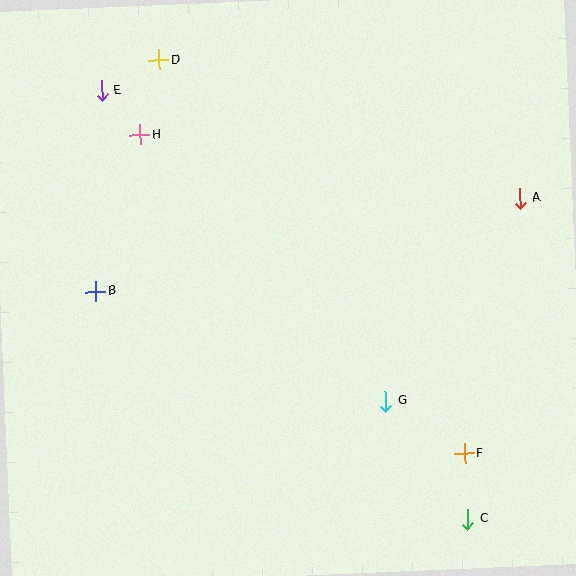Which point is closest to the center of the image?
Point G at (386, 401) is closest to the center.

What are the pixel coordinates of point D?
Point D is at (159, 60).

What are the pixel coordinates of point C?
Point C is at (468, 519).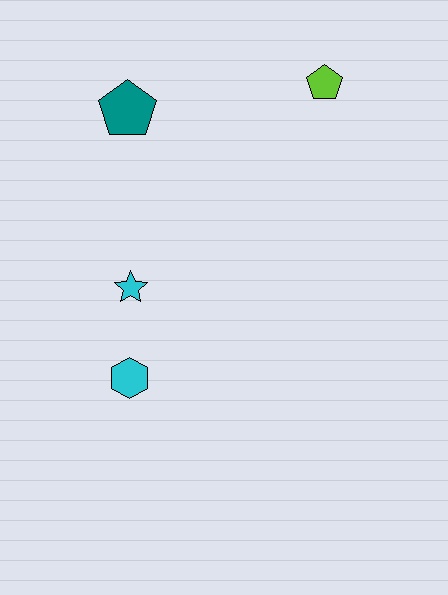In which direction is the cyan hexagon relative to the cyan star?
The cyan hexagon is below the cyan star.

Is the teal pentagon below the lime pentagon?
Yes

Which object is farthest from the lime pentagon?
The cyan hexagon is farthest from the lime pentagon.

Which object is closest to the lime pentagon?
The teal pentagon is closest to the lime pentagon.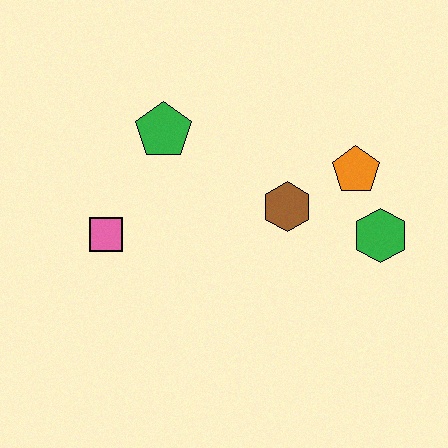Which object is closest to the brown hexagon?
The orange pentagon is closest to the brown hexagon.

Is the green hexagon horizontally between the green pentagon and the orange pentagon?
No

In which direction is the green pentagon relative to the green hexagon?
The green pentagon is to the left of the green hexagon.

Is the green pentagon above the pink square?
Yes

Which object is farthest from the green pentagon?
The green hexagon is farthest from the green pentagon.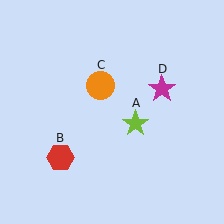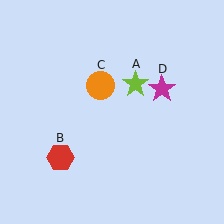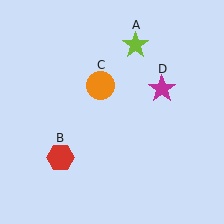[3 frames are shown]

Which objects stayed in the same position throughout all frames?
Red hexagon (object B) and orange circle (object C) and magenta star (object D) remained stationary.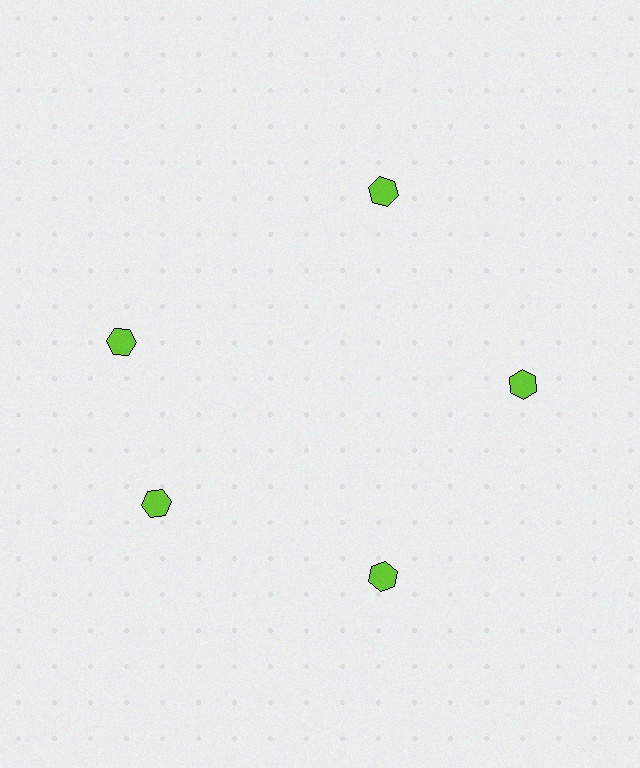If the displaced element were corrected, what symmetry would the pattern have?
It would have 5-fold rotational symmetry — the pattern would map onto itself every 72 degrees.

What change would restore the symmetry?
The symmetry would be restored by rotating it back into even spacing with its neighbors so that all 5 hexagons sit at equal angles and equal distance from the center.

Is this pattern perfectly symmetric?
No. The 5 lime hexagons are arranged in a ring, but one element near the 10 o'clock position is rotated out of alignment along the ring, breaking the 5-fold rotational symmetry.